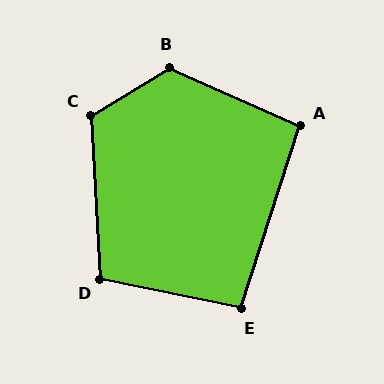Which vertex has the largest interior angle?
B, at approximately 124 degrees.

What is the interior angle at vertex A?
Approximately 97 degrees (obtuse).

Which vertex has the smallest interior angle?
E, at approximately 96 degrees.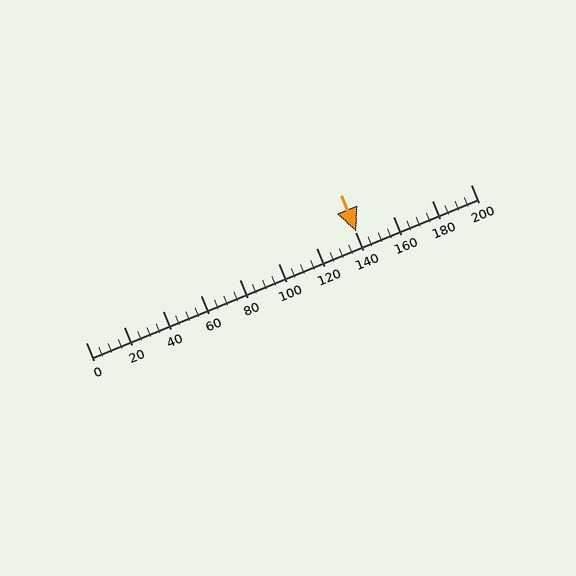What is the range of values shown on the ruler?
The ruler shows values from 0 to 200.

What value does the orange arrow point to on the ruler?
The orange arrow points to approximately 141.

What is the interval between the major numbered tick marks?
The major tick marks are spaced 20 units apart.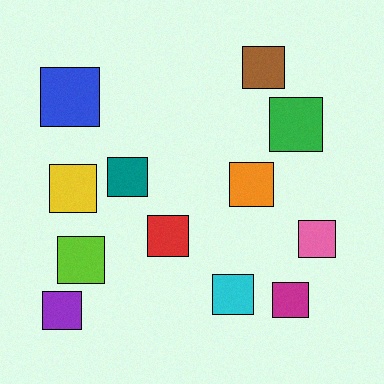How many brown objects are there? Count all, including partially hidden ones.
There is 1 brown object.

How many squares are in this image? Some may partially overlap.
There are 12 squares.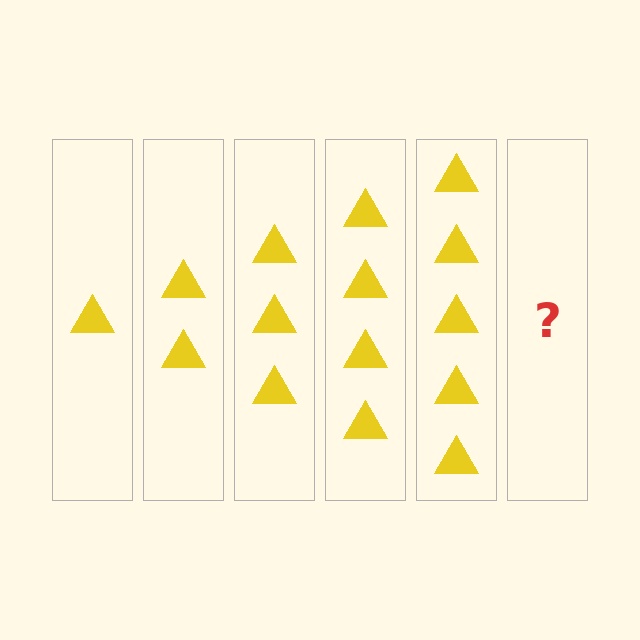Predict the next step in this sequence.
The next step is 6 triangles.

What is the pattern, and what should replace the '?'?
The pattern is that each step adds one more triangle. The '?' should be 6 triangles.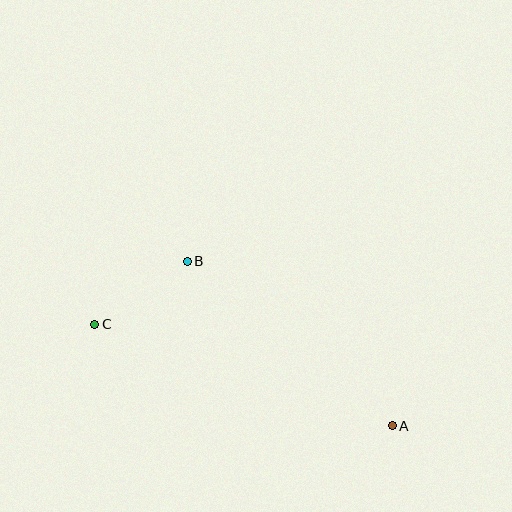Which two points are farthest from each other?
Points A and C are farthest from each other.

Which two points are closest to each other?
Points B and C are closest to each other.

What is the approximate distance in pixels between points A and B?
The distance between A and B is approximately 263 pixels.